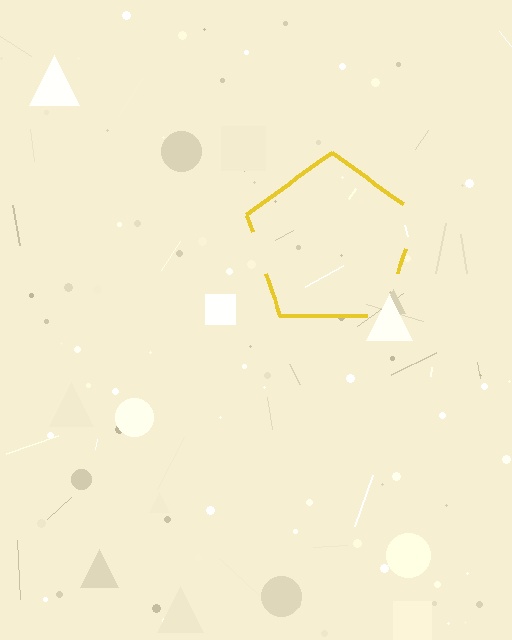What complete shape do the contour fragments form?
The contour fragments form a pentagon.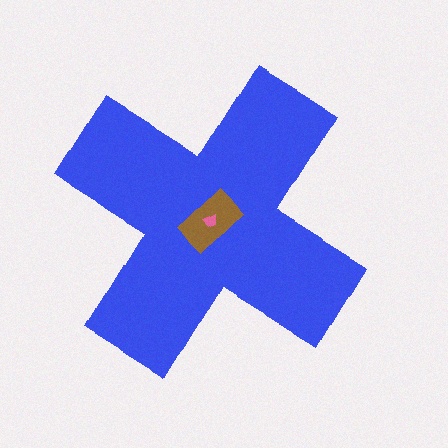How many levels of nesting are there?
3.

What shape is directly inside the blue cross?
The brown rectangle.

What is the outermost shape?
The blue cross.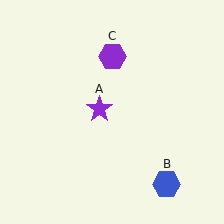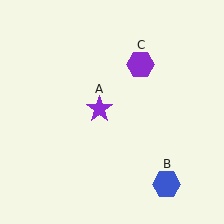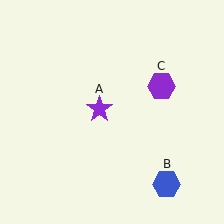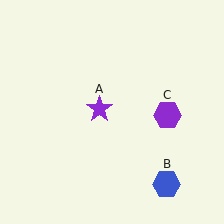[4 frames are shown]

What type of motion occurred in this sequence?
The purple hexagon (object C) rotated clockwise around the center of the scene.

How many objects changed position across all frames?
1 object changed position: purple hexagon (object C).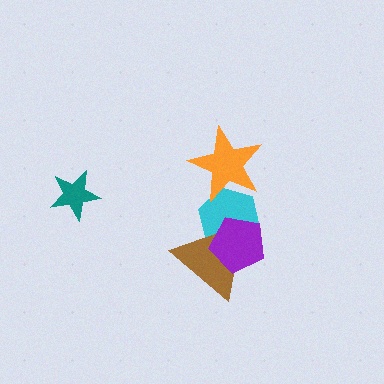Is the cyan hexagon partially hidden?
Yes, it is partially covered by another shape.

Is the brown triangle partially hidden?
Yes, it is partially covered by another shape.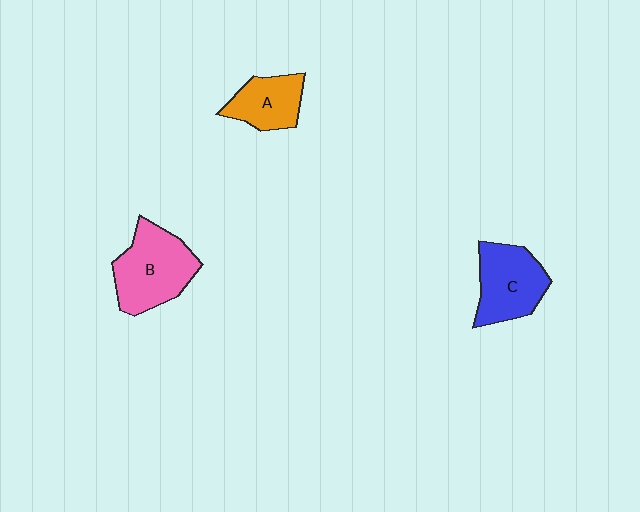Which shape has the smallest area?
Shape A (orange).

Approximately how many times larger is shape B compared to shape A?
Approximately 1.6 times.